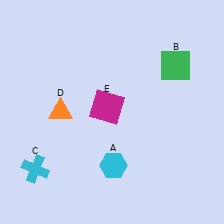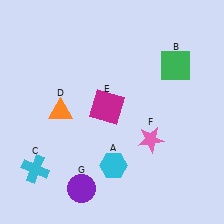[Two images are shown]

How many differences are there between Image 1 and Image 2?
There are 2 differences between the two images.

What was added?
A pink star (F), a purple circle (G) were added in Image 2.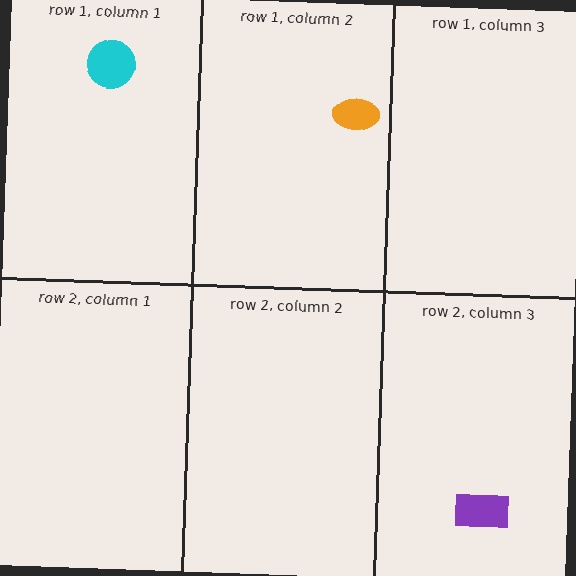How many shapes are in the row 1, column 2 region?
1.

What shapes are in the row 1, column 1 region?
The cyan circle.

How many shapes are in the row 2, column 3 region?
1.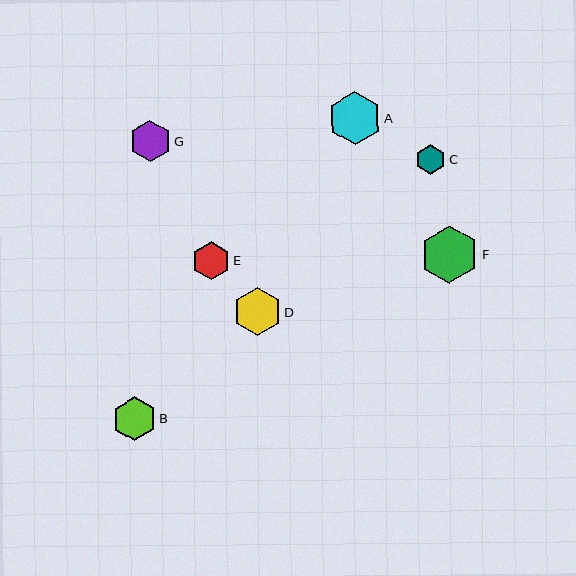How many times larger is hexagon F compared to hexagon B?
Hexagon F is approximately 1.3 times the size of hexagon B.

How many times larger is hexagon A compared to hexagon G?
Hexagon A is approximately 1.3 times the size of hexagon G.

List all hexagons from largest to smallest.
From largest to smallest: F, A, D, B, G, E, C.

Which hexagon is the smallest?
Hexagon C is the smallest with a size of approximately 30 pixels.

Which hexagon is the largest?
Hexagon F is the largest with a size of approximately 58 pixels.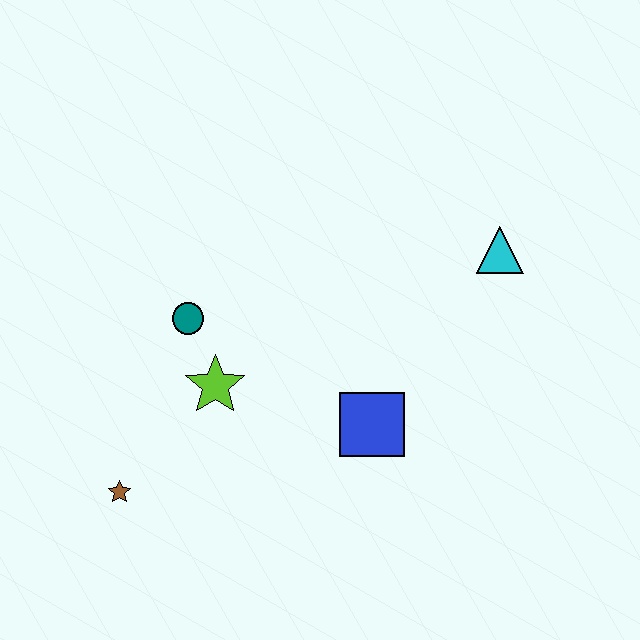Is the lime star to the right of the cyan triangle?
No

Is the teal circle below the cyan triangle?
Yes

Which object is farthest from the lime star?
The cyan triangle is farthest from the lime star.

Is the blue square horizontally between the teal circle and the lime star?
No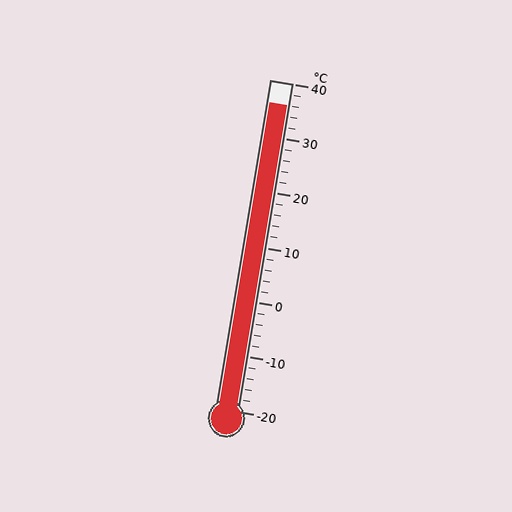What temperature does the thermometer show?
The thermometer shows approximately 36°C.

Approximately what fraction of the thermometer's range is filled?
The thermometer is filled to approximately 95% of its range.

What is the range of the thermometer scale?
The thermometer scale ranges from -20°C to 40°C.